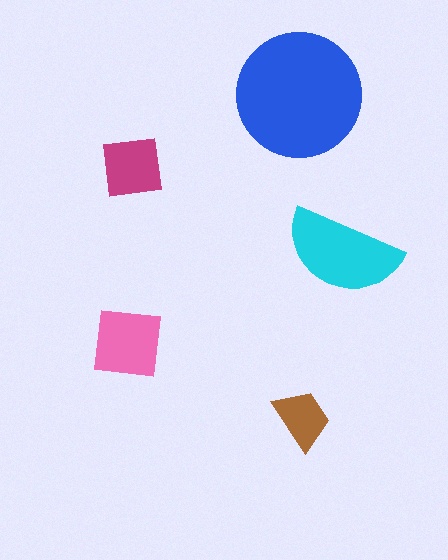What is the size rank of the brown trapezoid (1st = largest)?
5th.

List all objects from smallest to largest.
The brown trapezoid, the magenta square, the pink square, the cyan semicircle, the blue circle.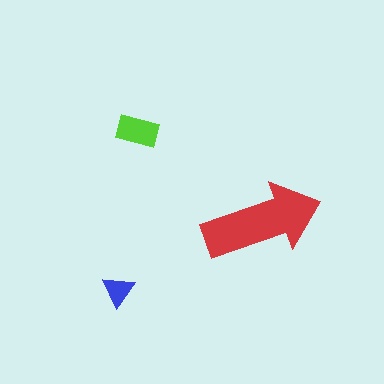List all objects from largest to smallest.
The red arrow, the lime rectangle, the blue triangle.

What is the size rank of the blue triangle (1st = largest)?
3rd.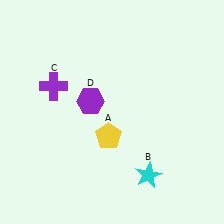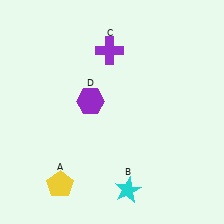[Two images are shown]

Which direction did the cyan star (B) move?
The cyan star (B) moved left.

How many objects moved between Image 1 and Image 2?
3 objects moved between the two images.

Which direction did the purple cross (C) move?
The purple cross (C) moved right.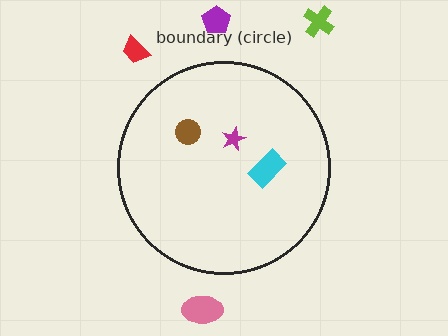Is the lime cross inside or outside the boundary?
Outside.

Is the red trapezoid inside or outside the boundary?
Outside.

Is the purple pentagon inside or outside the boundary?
Outside.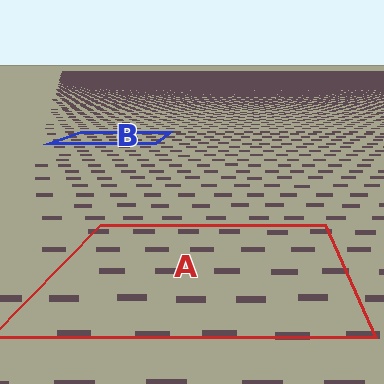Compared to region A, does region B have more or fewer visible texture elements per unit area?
Region B has more texture elements per unit area — they are packed more densely because it is farther away.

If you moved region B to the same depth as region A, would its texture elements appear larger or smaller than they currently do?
They would appear larger. At a closer depth, the same texture elements are projected at a bigger on-screen size.